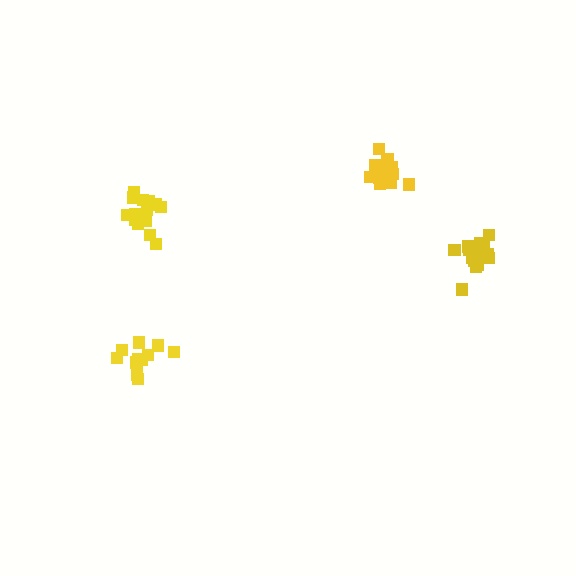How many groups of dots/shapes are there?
There are 4 groups.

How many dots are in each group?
Group 1: 15 dots, Group 2: 16 dots, Group 3: 15 dots, Group 4: 11 dots (57 total).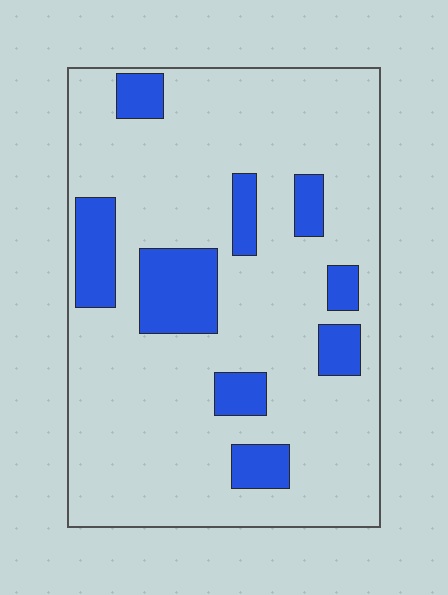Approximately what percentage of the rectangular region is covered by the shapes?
Approximately 20%.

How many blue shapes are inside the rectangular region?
9.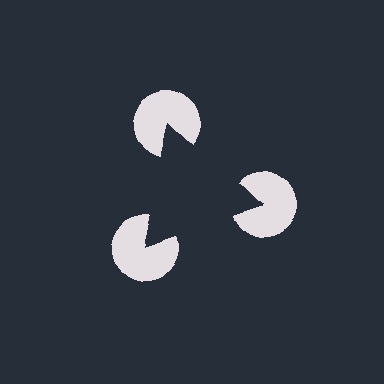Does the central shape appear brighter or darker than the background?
It typically appears slightly darker than the background, even though no actual brightness change is drawn.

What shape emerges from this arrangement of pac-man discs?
An illusory triangle — its edges are inferred from the aligned wedge cuts in the pac-man discs, not physically drawn.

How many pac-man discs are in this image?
There are 3 — one at each vertex of the illusory triangle.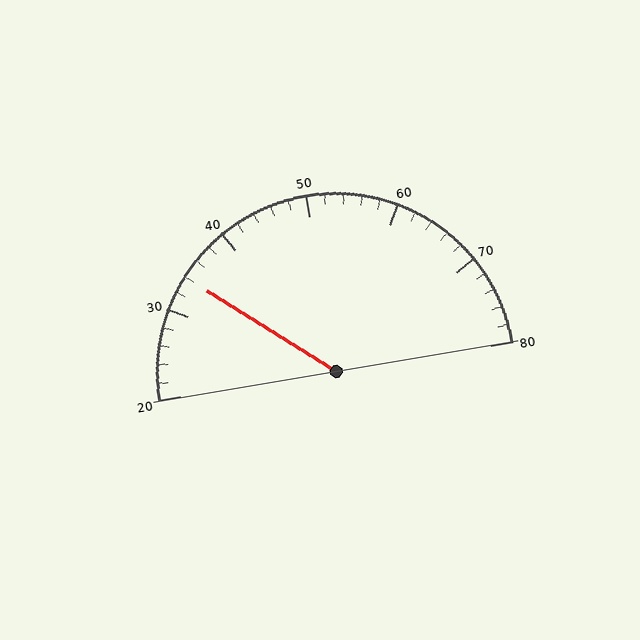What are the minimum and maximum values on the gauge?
The gauge ranges from 20 to 80.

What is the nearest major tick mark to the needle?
The nearest major tick mark is 30.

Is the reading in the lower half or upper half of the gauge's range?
The reading is in the lower half of the range (20 to 80).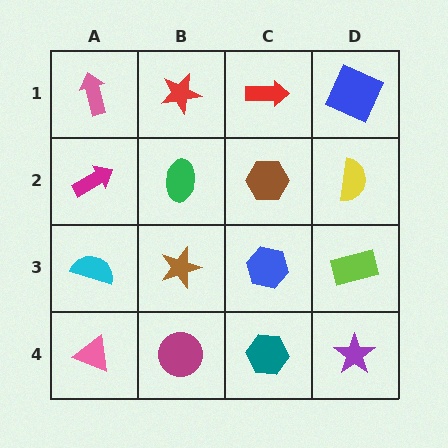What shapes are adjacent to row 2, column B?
A red star (row 1, column B), a brown star (row 3, column B), a magenta arrow (row 2, column A), a brown hexagon (row 2, column C).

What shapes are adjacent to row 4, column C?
A blue hexagon (row 3, column C), a magenta circle (row 4, column B), a purple star (row 4, column D).